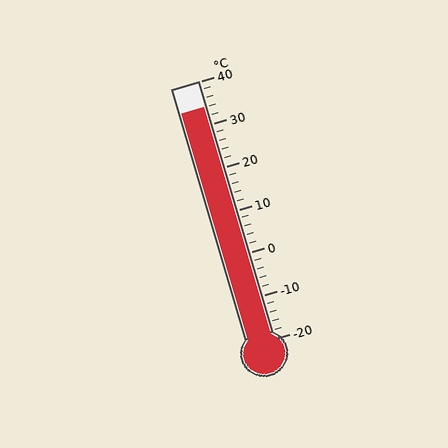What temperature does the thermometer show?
The thermometer shows approximately 34°C.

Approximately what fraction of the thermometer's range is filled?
The thermometer is filled to approximately 90% of its range.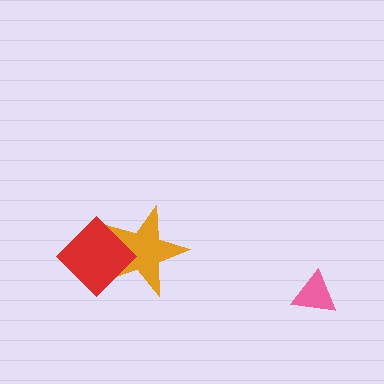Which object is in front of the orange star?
The red diamond is in front of the orange star.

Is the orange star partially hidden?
Yes, it is partially covered by another shape.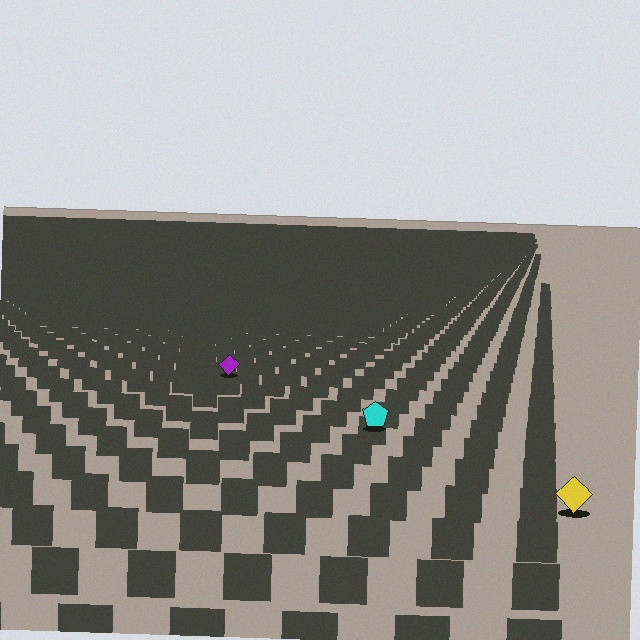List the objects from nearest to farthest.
From nearest to farthest: the yellow diamond, the cyan pentagon, the purple diamond.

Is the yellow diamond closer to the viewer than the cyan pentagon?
Yes. The yellow diamond is closer — you can tell from the texture gradient: the ground texture is coarser near it.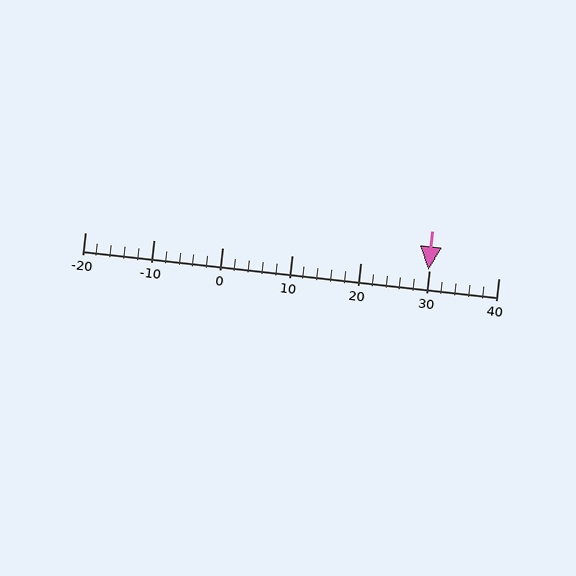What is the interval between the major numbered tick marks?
The major tick marks are spaced 10 units apart.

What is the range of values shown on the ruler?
The ruler shows values from -20 to 40.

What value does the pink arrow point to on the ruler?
The pink arrow points to approximately 30.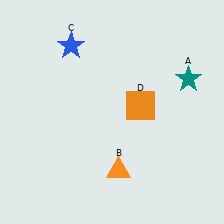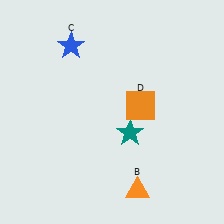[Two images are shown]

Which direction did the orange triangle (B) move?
The orange triangle (B) moved down.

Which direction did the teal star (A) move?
The teal star (A) moved left.